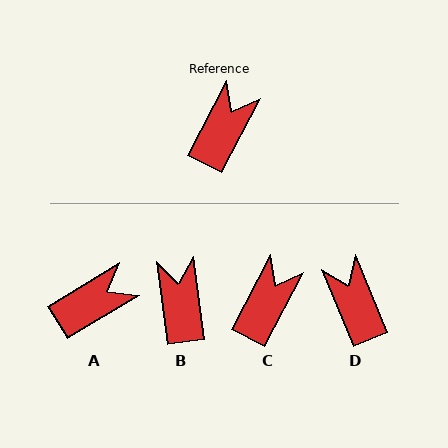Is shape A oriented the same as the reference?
No, it is off by about 32 degrees.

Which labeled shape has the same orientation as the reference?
C.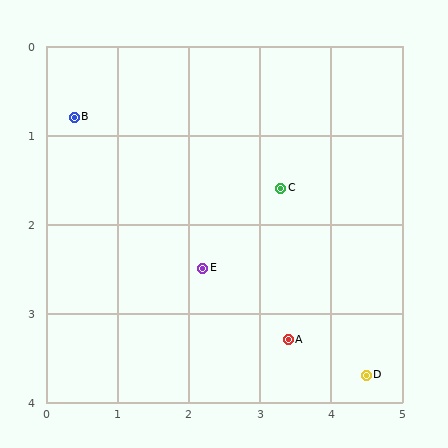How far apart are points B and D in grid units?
Points B and D are about 5.0 grid units apart.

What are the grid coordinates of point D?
Point D is at approximately (4.5, 3.7).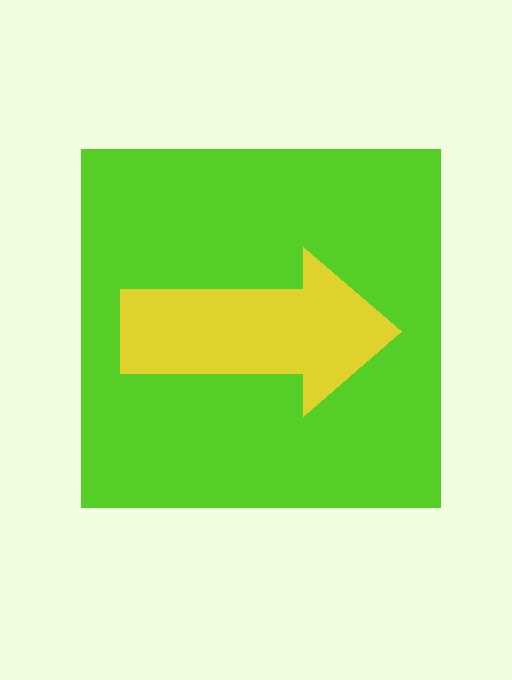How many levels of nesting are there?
2.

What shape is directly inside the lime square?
The yellow arrow.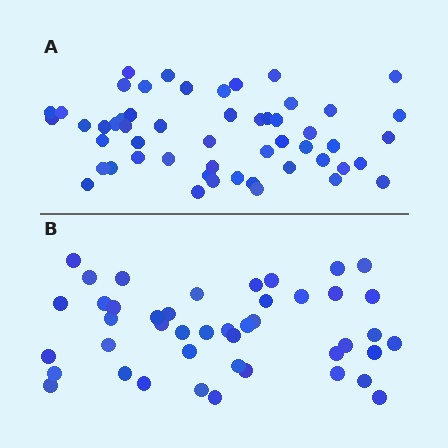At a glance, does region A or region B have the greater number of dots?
Region A (the top region) has more dots.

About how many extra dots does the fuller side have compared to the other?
Region A has roughly 8 or so more dots than region B.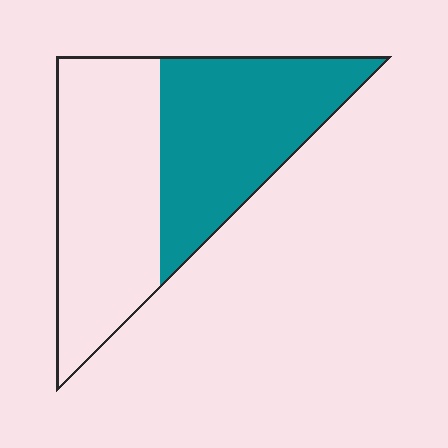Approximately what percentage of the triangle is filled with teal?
Approximately 50%.